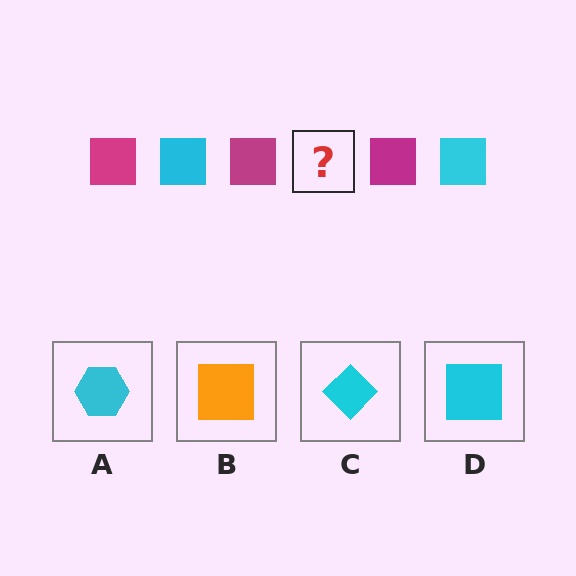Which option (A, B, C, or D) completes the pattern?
D.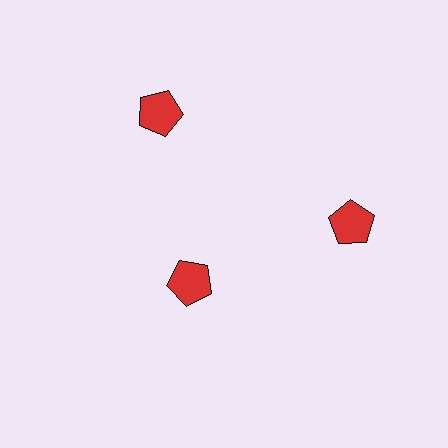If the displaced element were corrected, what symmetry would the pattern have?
It would have 3-fold rotational symmetry — the pattern would map onto itself every 120 degrees.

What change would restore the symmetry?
The symmetry would be restored by moving it outward, back onto the ring so that all 3 pentagons sit at equal angles and equal distance from the center.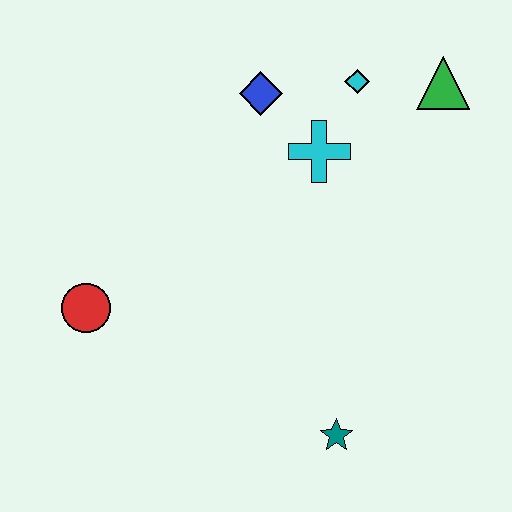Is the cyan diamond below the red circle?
No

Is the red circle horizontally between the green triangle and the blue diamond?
No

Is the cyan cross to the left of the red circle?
No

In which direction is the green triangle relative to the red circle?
The green triangle is to the right of the red circle.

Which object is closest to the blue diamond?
The cyan cross is closest to the blue diamond.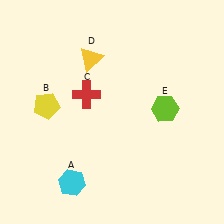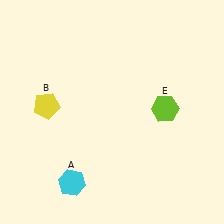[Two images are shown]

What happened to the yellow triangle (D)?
The yellow triangle (D) was removed in Image 2. It was in the top-left area of Image 1.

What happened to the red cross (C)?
The red cross (C) was removed in Image 2. It was in the top-left area of Image 1.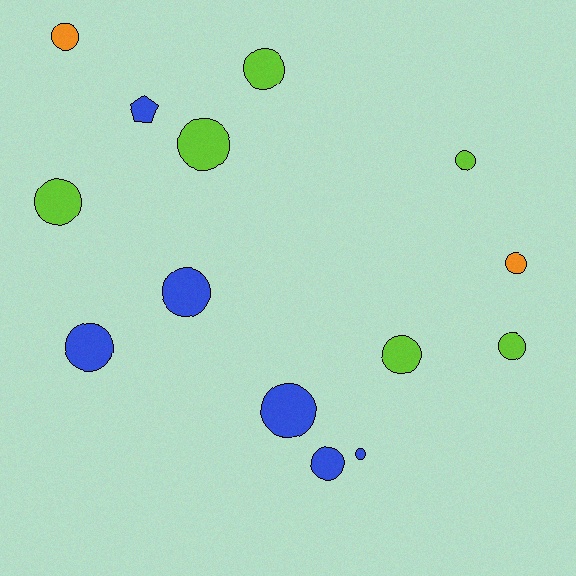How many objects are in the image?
There are 14 objects.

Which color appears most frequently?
Blue, with 6 objects.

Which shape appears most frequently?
Circle, with 13 objects.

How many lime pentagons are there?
There are no lime pentagons.